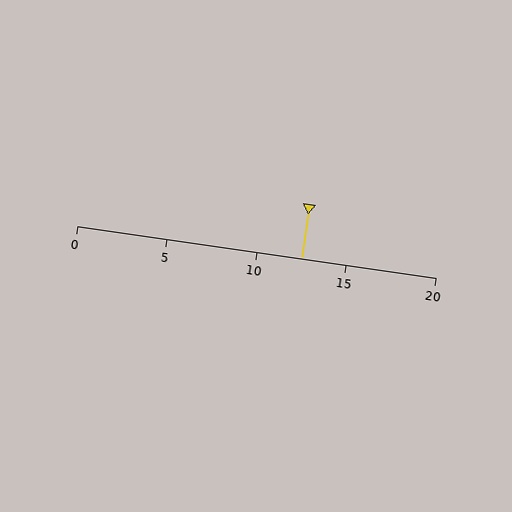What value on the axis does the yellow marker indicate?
The marker indicates approximately 12.5.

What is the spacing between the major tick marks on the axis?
The major ticks are spaced 5 apart.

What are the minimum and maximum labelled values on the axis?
The axis runs from 0 to 20.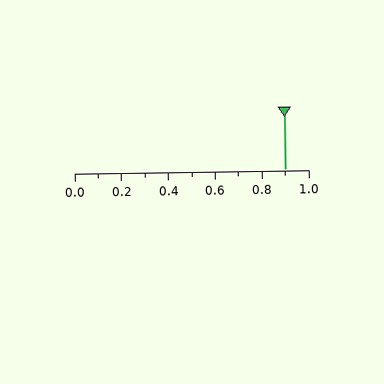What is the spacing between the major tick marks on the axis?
The major ticks are spaced 0.2 apart.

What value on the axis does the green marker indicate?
The marker indicates approximately 0.9.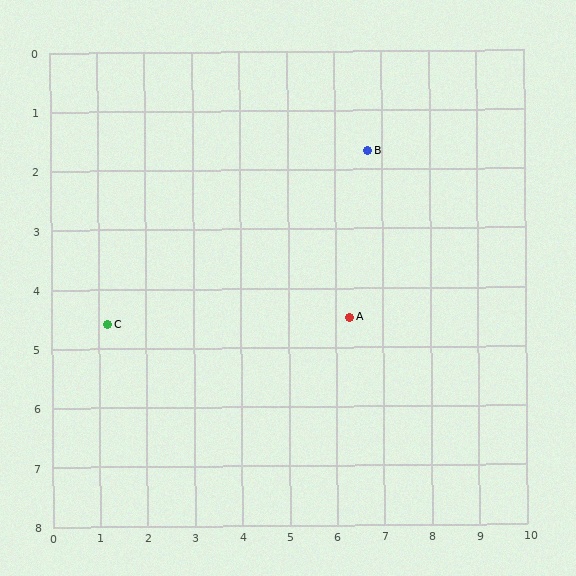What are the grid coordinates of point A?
Point A is at approximately (6.3, 4.5).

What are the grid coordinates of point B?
Point B is at approximately (6.7, 1.7).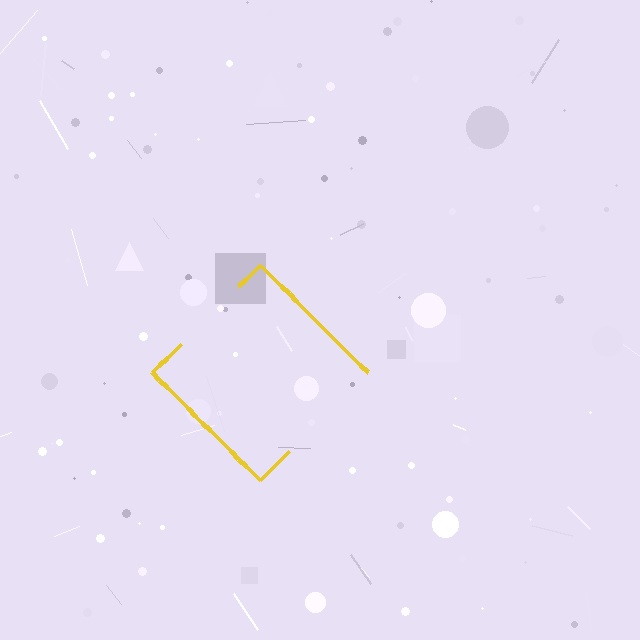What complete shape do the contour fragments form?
The contour fragments form a diamond.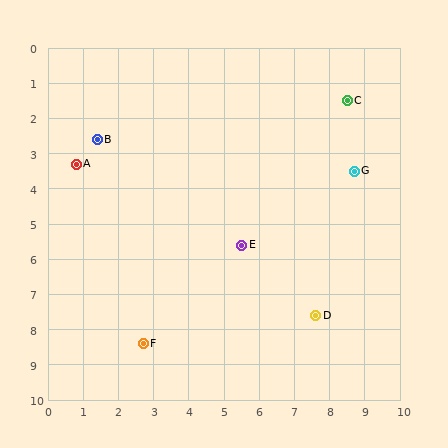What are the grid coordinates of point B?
Point B is at approximately (1.4, 2.6).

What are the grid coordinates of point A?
Point A is at approximately (0.8, 3.3).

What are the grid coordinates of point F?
Point F is at approximately (2.7, 8.4).